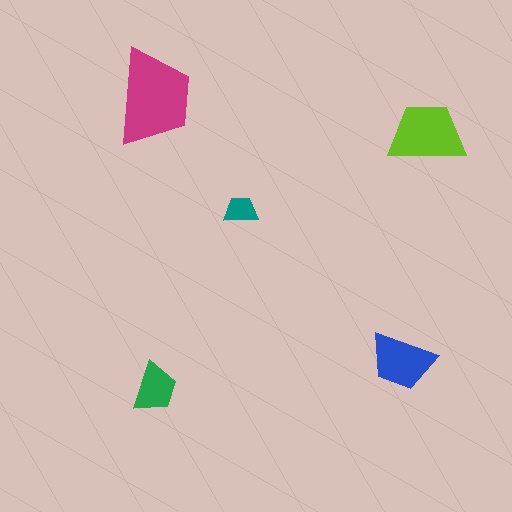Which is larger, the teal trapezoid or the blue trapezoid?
The blue one.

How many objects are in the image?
There are 5 objects in the image.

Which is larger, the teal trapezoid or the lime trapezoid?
The lime one.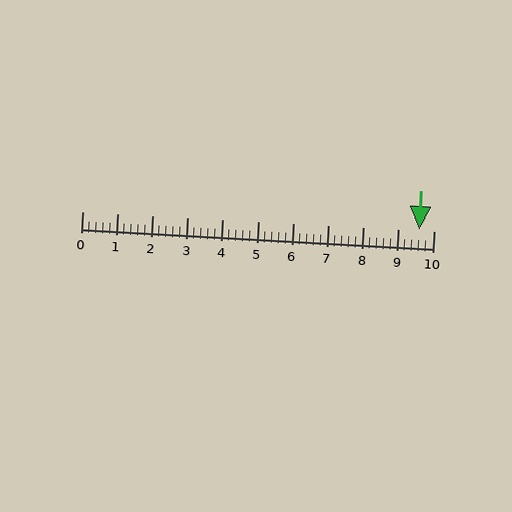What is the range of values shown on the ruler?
The ruler shows values from 0 to 10.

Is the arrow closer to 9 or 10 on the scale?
The arrow is closer to 10.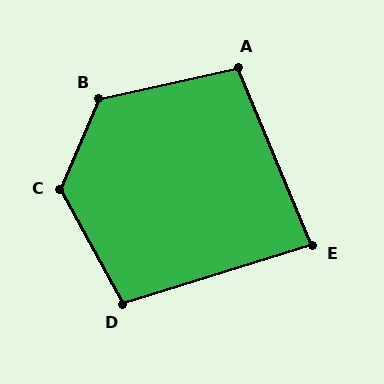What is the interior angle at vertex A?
Approximately 101 degrees (obtuse).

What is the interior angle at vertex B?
Approximately 125 degrees (obtuse).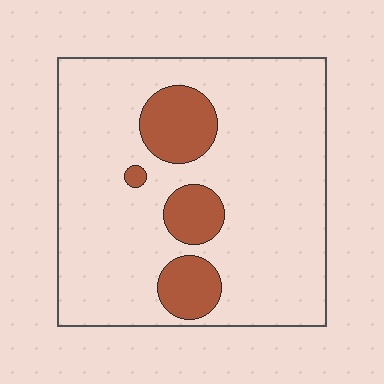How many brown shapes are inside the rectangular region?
4.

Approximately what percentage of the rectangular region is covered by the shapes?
Approximately 15%.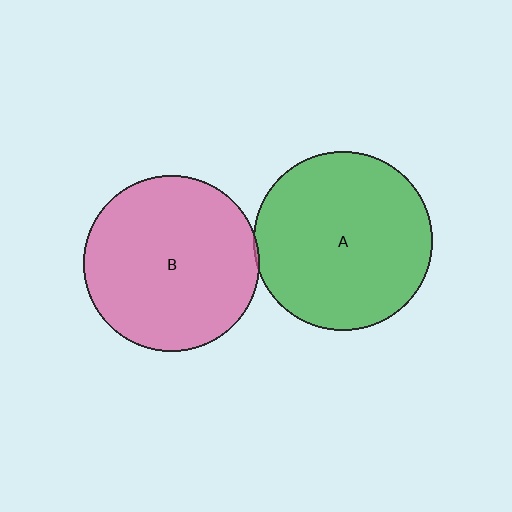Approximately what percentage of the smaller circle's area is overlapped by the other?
Approximately 5%.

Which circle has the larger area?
Circle A (green).